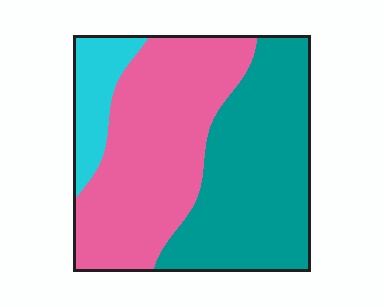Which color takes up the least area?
Cyan, at roughly 10%.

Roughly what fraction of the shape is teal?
Teal takes up about two fifths (2/5) of the shape.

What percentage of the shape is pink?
Pink covers about 45% of the shape.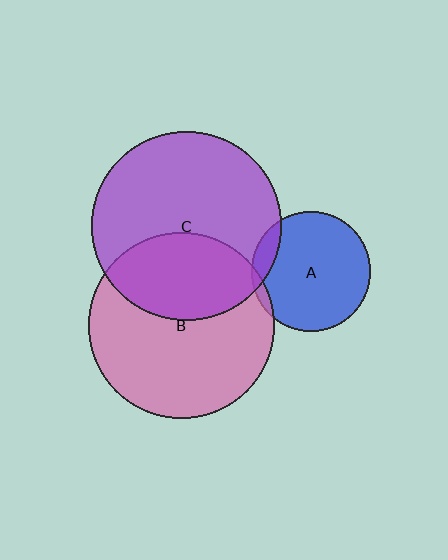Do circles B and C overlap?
Yes.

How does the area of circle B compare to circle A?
Approximately 2.4 times.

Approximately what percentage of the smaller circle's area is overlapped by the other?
Approximately 35%.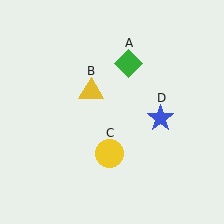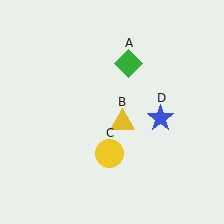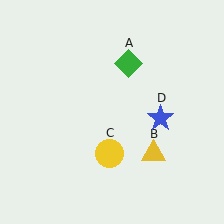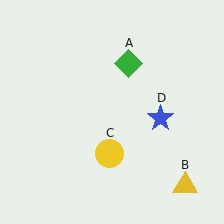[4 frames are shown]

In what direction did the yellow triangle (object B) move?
The yellow triangle (object B) moved down and to the right.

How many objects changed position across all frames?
1 object changed position: yellow triangle (object B).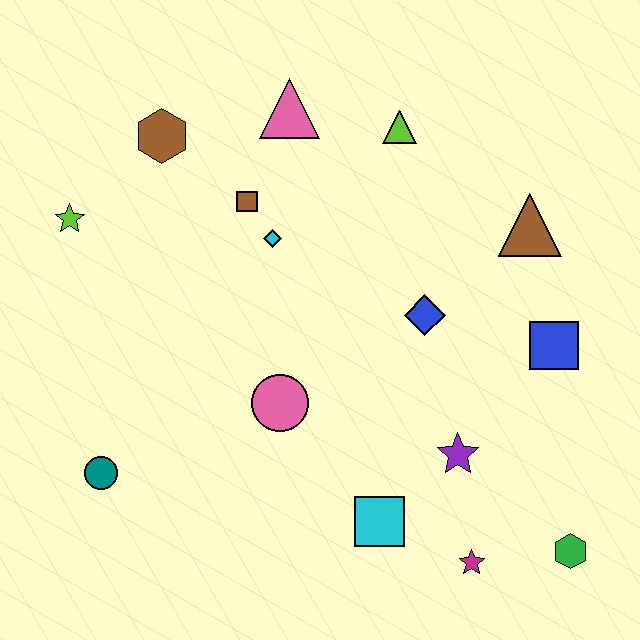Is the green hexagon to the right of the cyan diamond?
Yes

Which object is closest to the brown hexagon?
The brown square is closest to the brown hexagon.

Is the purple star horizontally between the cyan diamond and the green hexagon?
Yes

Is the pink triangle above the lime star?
Yes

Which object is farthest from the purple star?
The lime star is farthest from the purple star.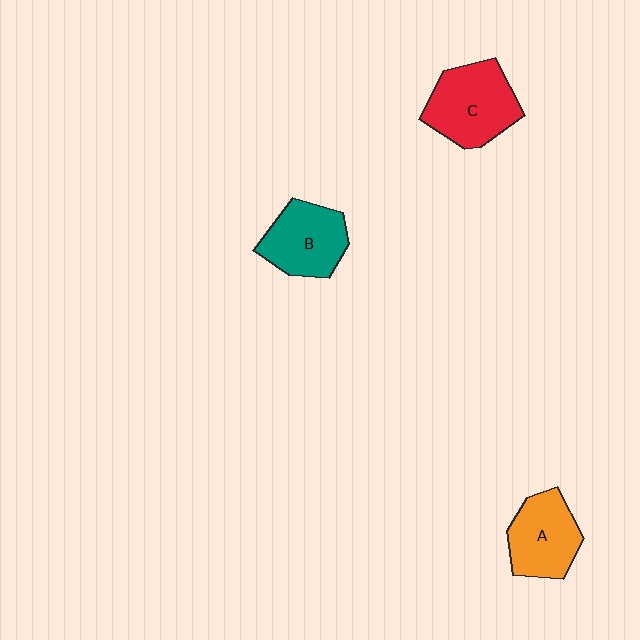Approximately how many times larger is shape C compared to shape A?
Approximately 1.2 times.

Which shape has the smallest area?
Shape A (orange).